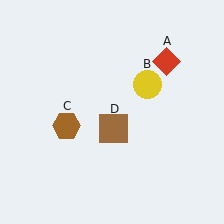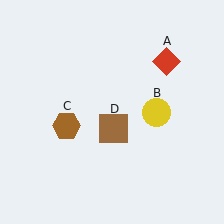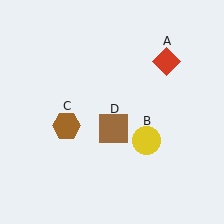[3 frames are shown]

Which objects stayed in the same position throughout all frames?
Red diamond (object A) and brown hexagon (object C) and brown square (object D) remained stationary.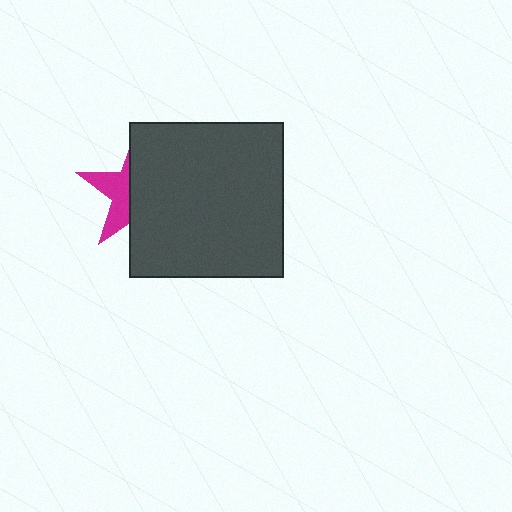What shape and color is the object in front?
The object in front is a dark gray square.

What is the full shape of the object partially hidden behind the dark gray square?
The partially hidden object is a magenta star.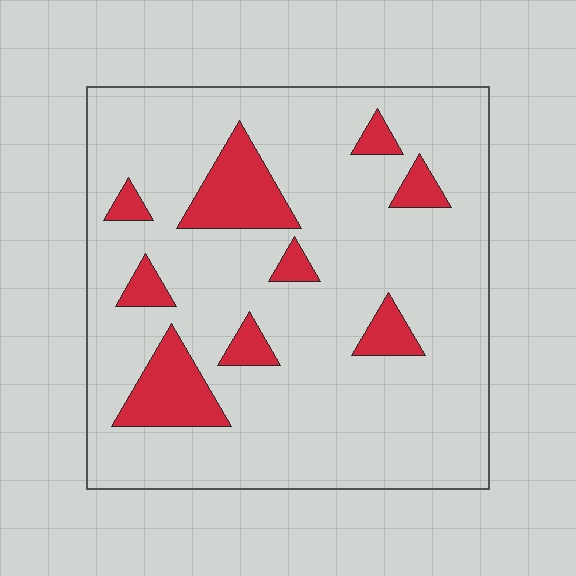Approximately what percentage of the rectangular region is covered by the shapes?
Approximately 15%.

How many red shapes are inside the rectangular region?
9.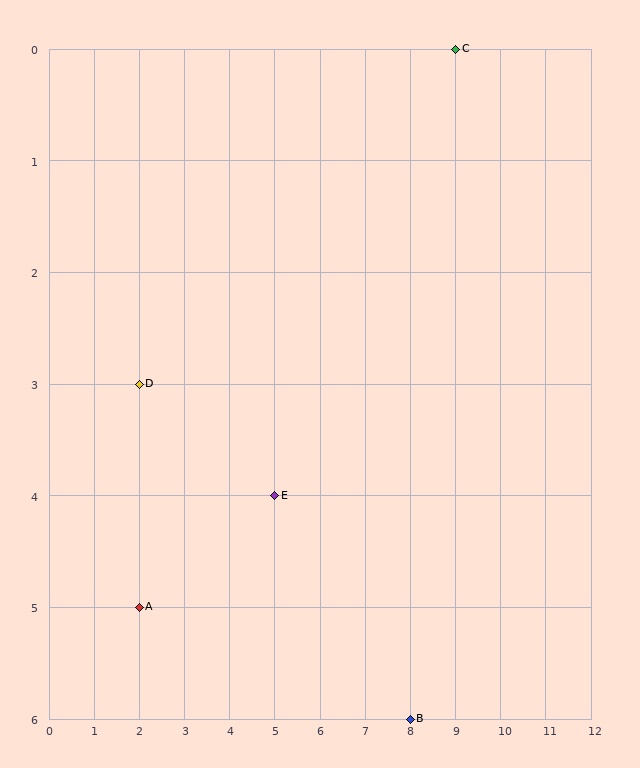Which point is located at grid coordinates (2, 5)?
Point A is at (2, 5).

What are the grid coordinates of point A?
Point A is at grid coordinates (2, 5).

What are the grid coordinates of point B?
Point B is at grid coordinates (8, 6).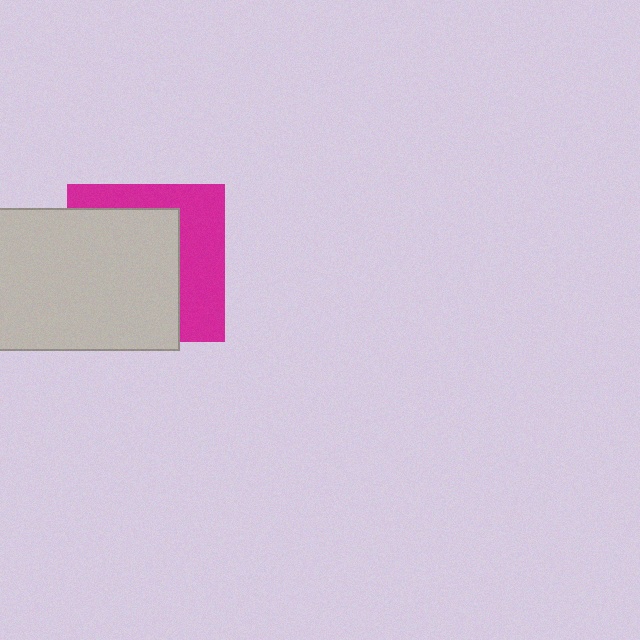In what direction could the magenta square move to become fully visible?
The magenta square could move right. That would shift it out from behind the light gray rectangle entirely.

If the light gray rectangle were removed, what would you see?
You would see the complete magenta square.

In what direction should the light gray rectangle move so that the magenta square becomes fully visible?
The light gray rectangle should move left. That is the shortest direction to clear the overlap and leave the magenta square fully visible.